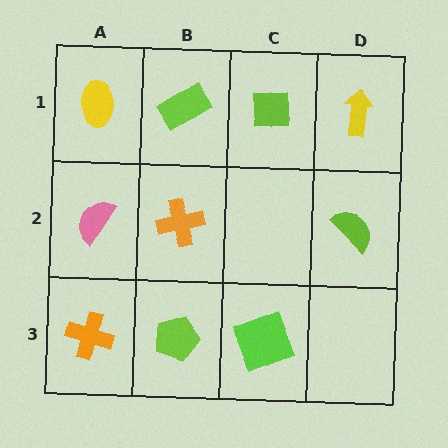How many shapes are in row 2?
3 shapes.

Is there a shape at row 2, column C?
No, that cell is empty.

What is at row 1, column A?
A yellow ellipse.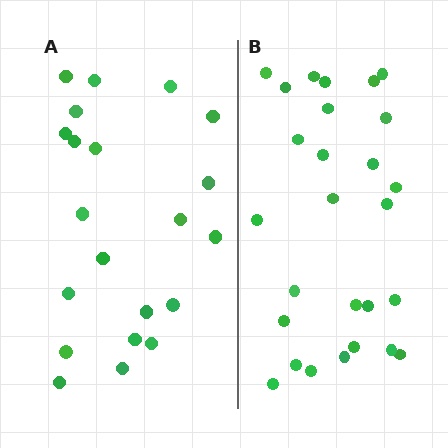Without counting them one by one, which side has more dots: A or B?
Region B (the right region) has more dots.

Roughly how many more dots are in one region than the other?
Region B has about 6 more dots than region A.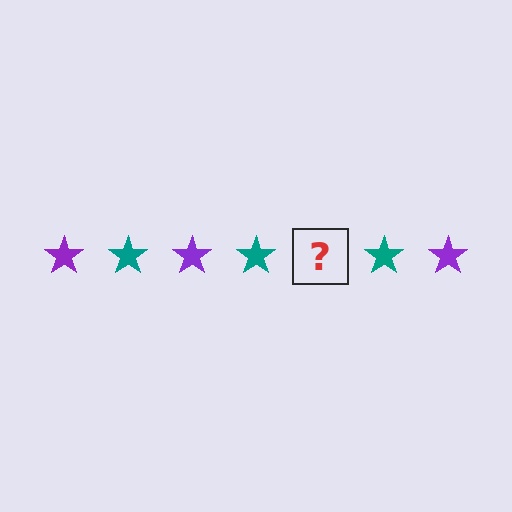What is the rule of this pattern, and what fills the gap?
The rule is that the pattern cycles through purple, teal stars. The gap should be filled with a purple star.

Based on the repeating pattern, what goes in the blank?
The blank should be a purple star.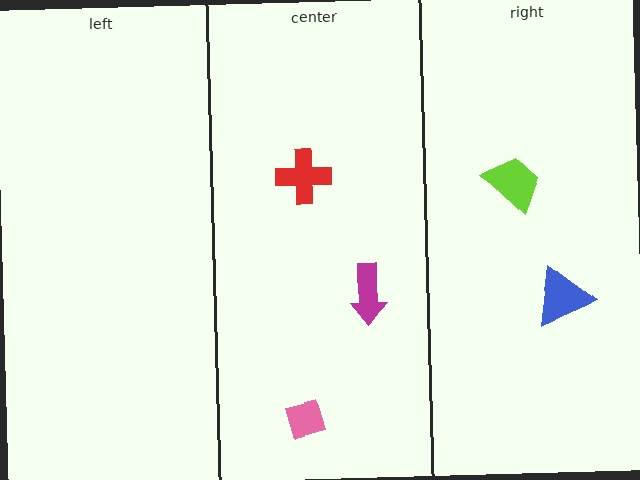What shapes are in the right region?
The blue triangle, the lime trapezoid.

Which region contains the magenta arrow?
The center region.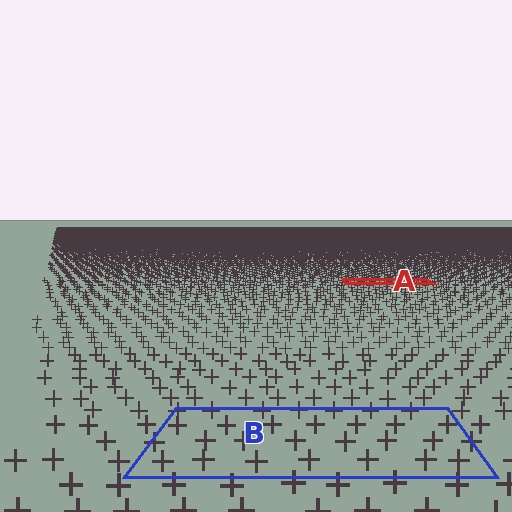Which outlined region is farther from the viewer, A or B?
Region A is farther from the viewer — the texture elements inside it appear smaller and more densely packed.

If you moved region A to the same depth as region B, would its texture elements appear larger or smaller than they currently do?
They would appear larger. At a closer depth, the same texture elements are projected at a bigger on-screen size.